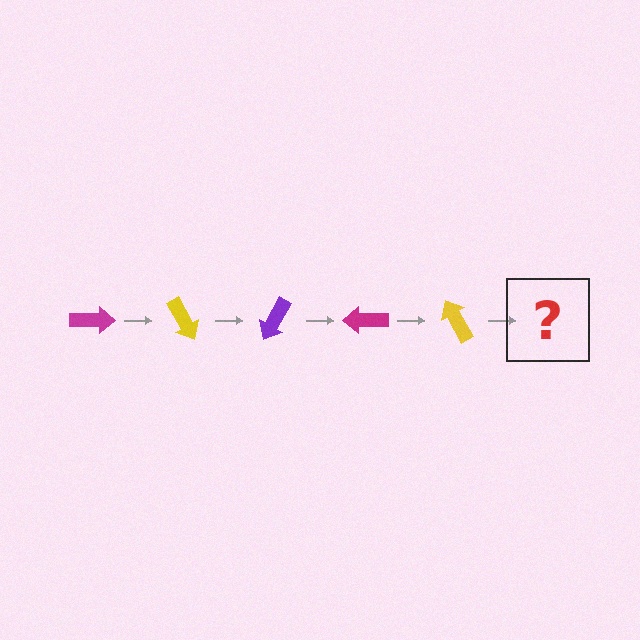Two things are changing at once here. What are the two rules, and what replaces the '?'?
The two rules are that it rotates 60 degrees each step and the color cycles through magenta, yellow, and purple. The '?' should be a purple arrow, rotated 300 degrees from the start.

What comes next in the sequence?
The next element should be a purple arrow, rotated 300 degrees from the start.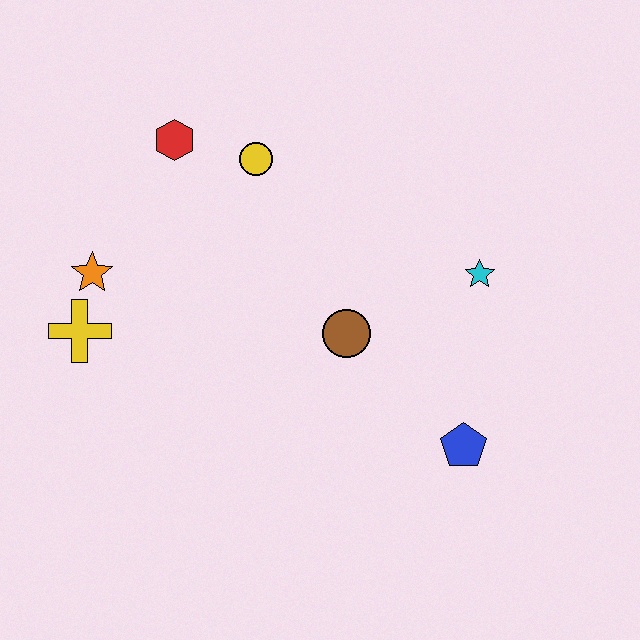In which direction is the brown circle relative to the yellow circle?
The brown circle is below the yellow circle.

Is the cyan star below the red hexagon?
Yes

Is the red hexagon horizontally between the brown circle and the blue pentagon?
No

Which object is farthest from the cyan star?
The yellow cross is farthest from the cyan star.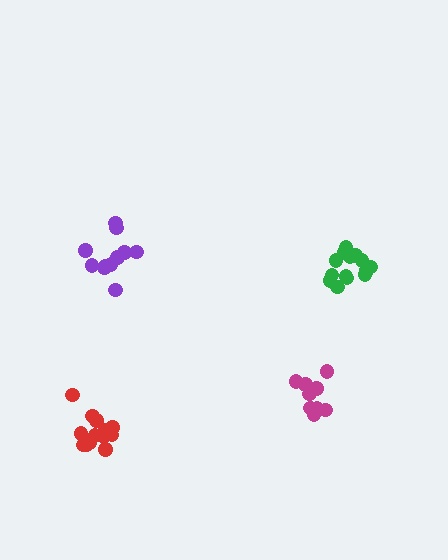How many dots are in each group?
Group 1: 14 dots, Group 2: 15 dots, Group 3: 9 dots, Group 4: 11 dots (49 total).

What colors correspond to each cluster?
The clusters are colored: green, red, magenta, purple.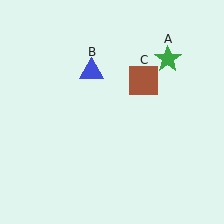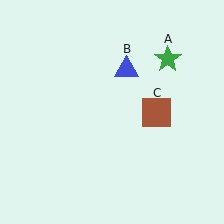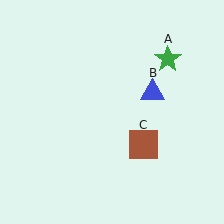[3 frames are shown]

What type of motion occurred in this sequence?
The blue triangle (object B), brown square (object C) rotated clockwise around the center of the scene.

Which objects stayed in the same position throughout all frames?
Green star (object A) remained stationary.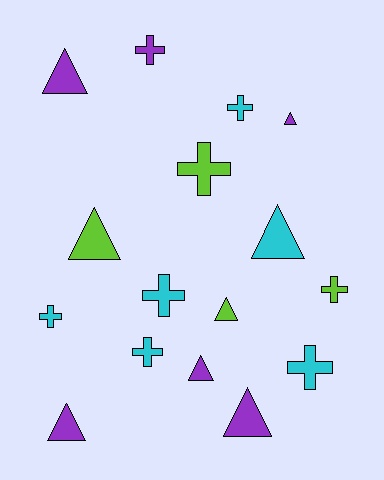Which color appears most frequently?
Purple, with 6 objects.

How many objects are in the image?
There are 16 objects.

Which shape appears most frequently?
Cross, with 8 objects.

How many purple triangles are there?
There are 5 purple triangles.